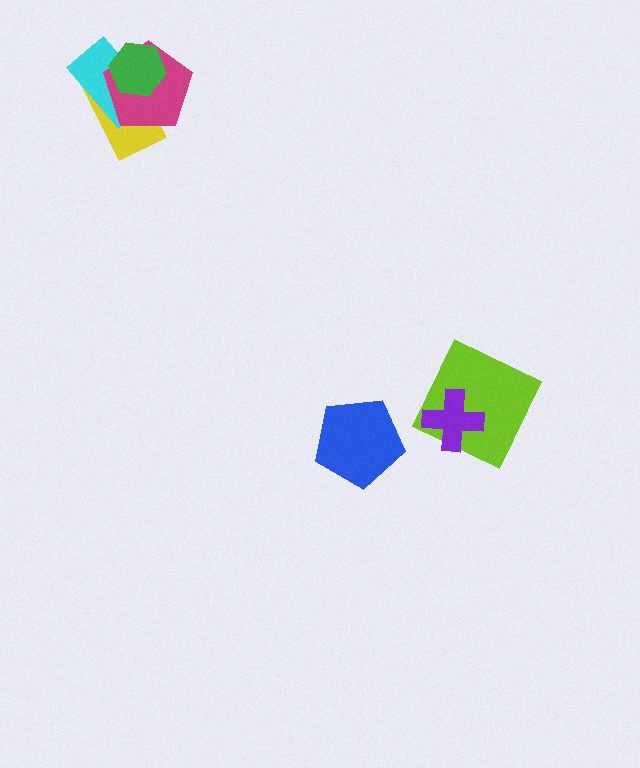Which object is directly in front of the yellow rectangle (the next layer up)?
The cyan rectangle is directly in front of the yellow rectangle.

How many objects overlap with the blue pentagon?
0 objects overlap with the blue pentagon.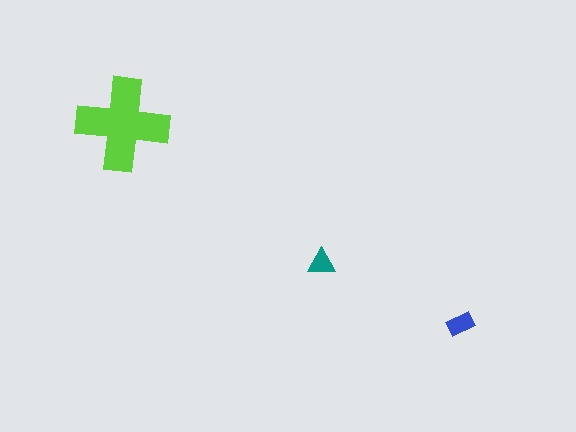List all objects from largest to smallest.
The lime cross, the blue rectangle, the teal triangle.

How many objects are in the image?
There are 3 objects in the image.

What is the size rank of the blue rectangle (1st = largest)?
2nd.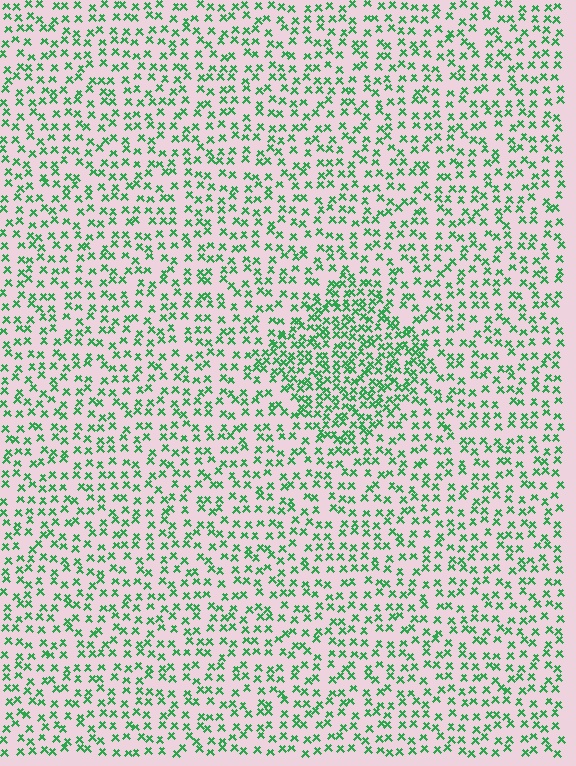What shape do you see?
I see a diamond.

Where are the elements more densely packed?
The elements are more densely packed inside the diamond boundary.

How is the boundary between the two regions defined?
The boundary is defined by a change in element density (approximately 1.9x ratio). All elements are the same color, size, and shape.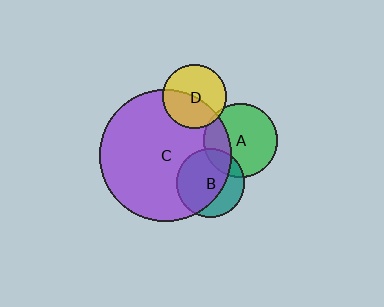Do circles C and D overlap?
Yes.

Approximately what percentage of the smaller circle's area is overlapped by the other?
Approximately 45%.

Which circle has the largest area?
Circle C (purple).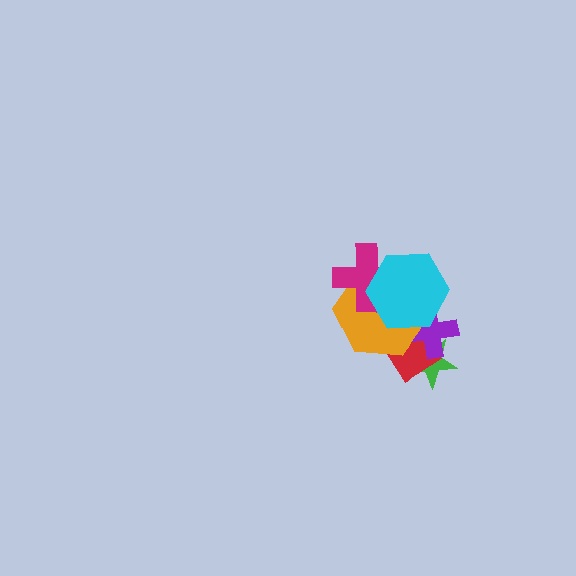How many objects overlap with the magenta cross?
2 objects overlap with the magenta cross.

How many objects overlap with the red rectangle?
4 objects overlap with the red rectangle.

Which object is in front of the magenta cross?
The cyan hexagon is in front of the magenta cross.